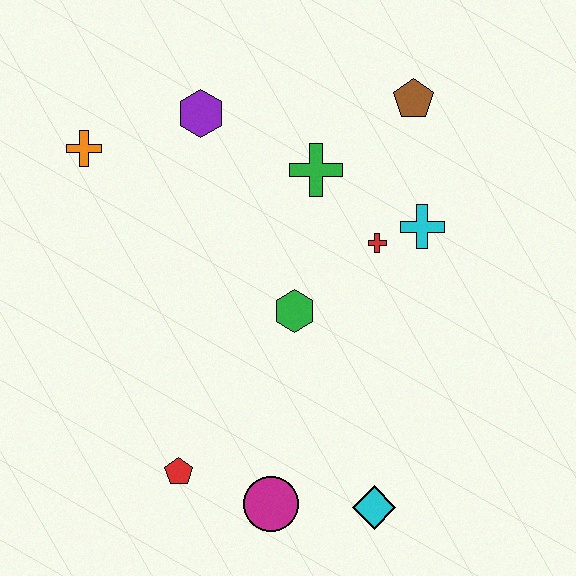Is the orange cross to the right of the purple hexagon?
No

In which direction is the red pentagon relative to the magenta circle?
The red pentagon is to the left of the magenta circle.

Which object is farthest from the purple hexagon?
The cyan diamond is farthest from the purple hexagon.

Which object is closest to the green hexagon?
The red cross is closest to the green hexagon.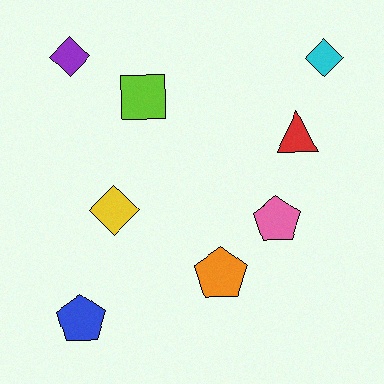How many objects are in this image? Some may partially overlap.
There are 8 objects.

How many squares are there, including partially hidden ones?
There is 1 square.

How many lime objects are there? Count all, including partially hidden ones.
There is 1 lime object.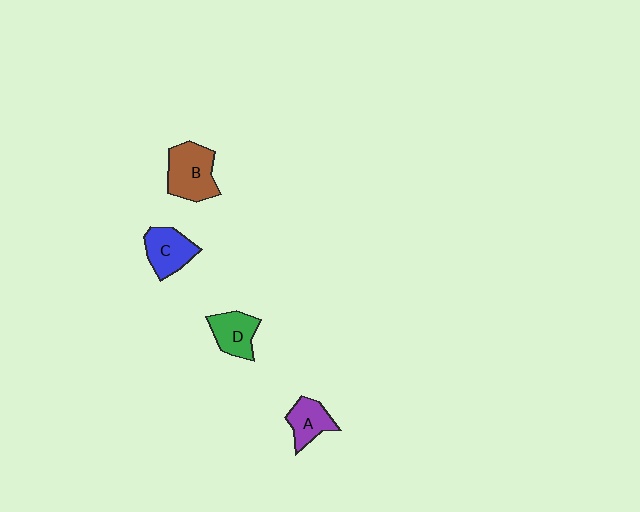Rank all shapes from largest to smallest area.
From largest to smallest: B (brown), C (blue), D (green), A (purple).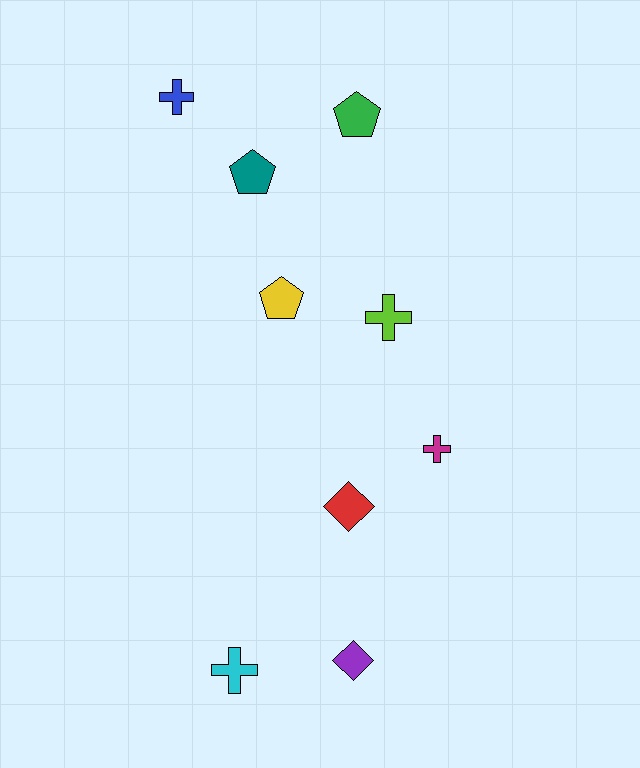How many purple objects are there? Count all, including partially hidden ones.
There is 1 purple object.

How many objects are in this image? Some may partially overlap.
There are 9 objects.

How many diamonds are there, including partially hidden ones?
There are 2 diamonds.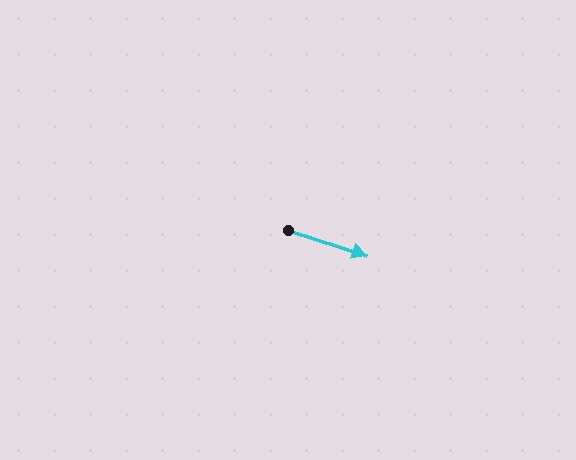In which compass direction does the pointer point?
East.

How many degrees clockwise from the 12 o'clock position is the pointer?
Approximately 108 degrees.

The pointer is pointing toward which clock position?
Roughly 4 o'clock.